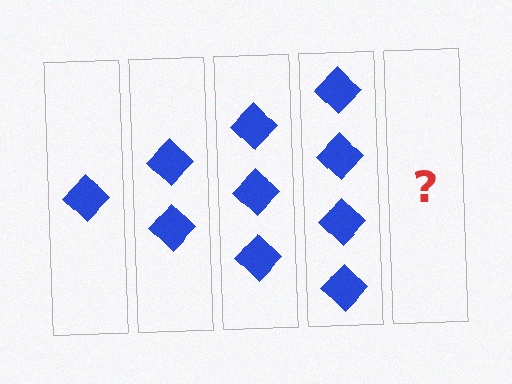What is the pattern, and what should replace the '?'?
The pattern is that each step adds one more diamond. The '?' should be 5 diamonds.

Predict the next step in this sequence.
The next step is 5 diamonds.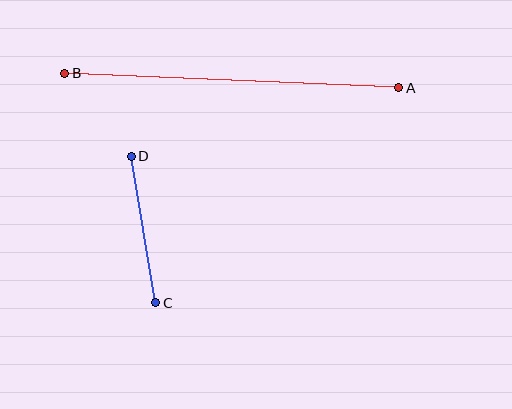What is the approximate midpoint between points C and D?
The midpoint is at approximately (144, 230) pixels.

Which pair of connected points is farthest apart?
Points A and B are farthest apart.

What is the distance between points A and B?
The distance is approximately 335 pixels.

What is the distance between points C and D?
The distance is approximately 149 pixels.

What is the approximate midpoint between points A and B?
The midpoint is at approximately (232, 80) pixels.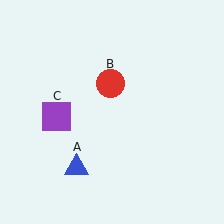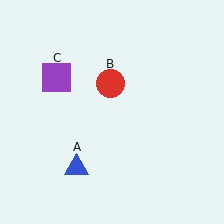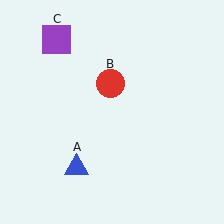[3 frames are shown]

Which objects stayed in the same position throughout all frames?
Blue triangle (object A) and red circle (object B) remained stationary.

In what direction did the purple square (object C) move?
The purple square (object C) moved up.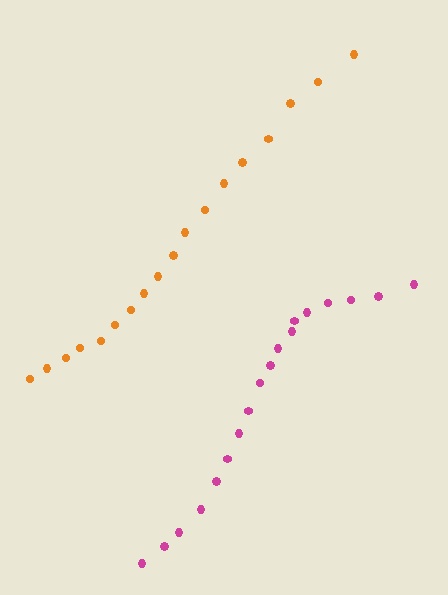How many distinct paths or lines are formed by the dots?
There are 2 distinct paths.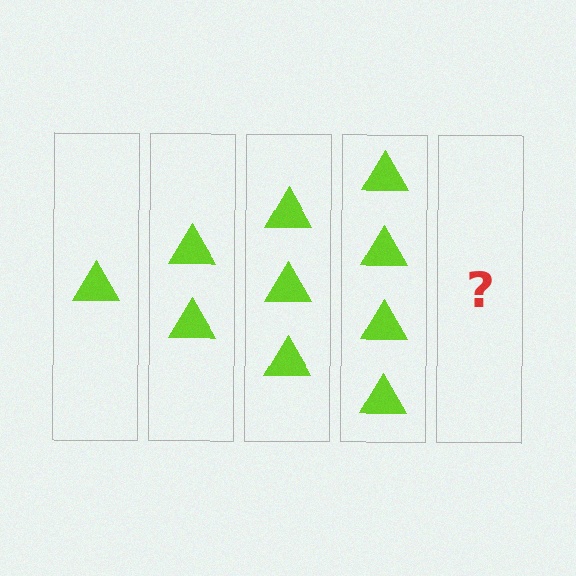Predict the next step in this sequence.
The next step is 5 triangles.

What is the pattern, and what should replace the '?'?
The pattern is that each step adds one more triangle. The '?' should be 5 triangles.